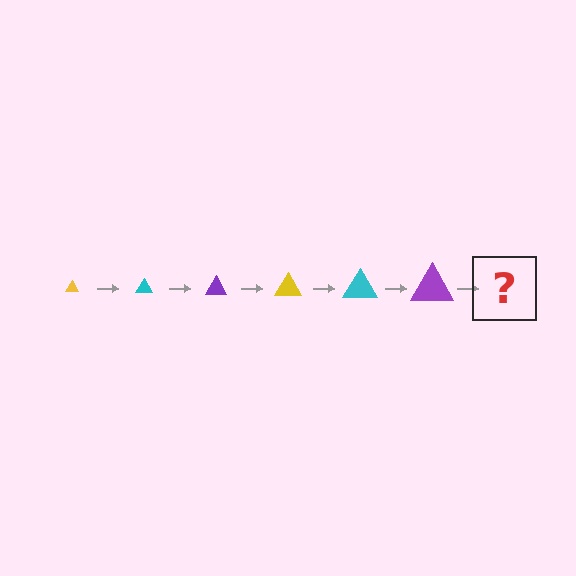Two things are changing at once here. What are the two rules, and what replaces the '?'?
The two rules are that the triangle grows larger each step and the color cycles through yellow, cyan, and purple. The '?' should be a yellow triangle, larger than the previous one.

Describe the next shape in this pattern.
It should be a yellow triangle, larger than the previous one.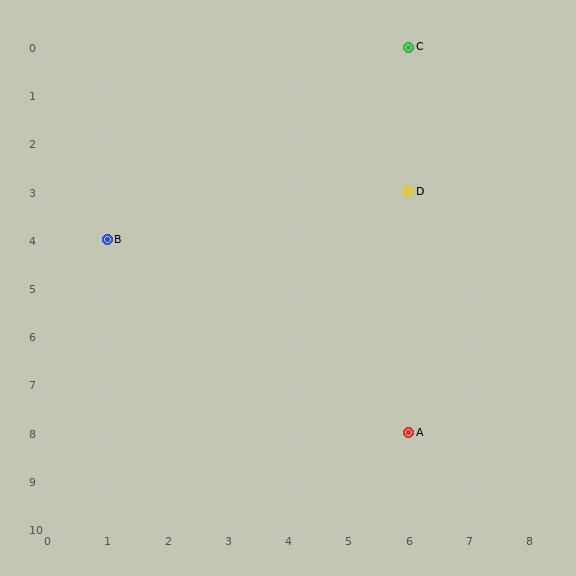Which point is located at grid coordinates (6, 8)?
Point A is at (6, 8).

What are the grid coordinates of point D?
Point D is at grid coordinates (6, 3).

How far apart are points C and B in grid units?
Points C and B are 5 columns and 4 rows apart (about 6.4 grid units diagonally).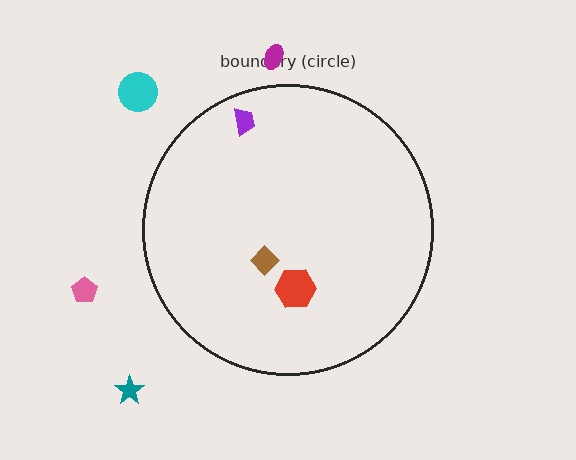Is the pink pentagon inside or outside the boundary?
Outside.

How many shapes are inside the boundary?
3 inside, 4 outside.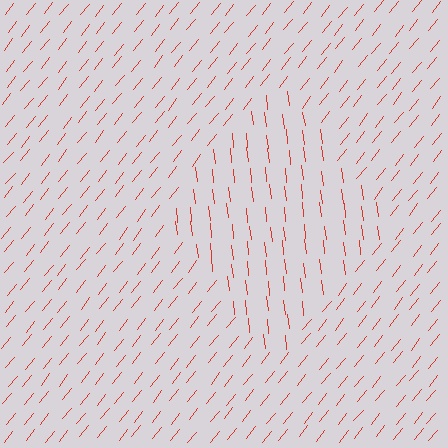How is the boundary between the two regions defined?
The boundary is defined purely by a change in line orientation (approximately 45 degrees difference). All lines are the same color and thickness.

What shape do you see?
I see a diamond.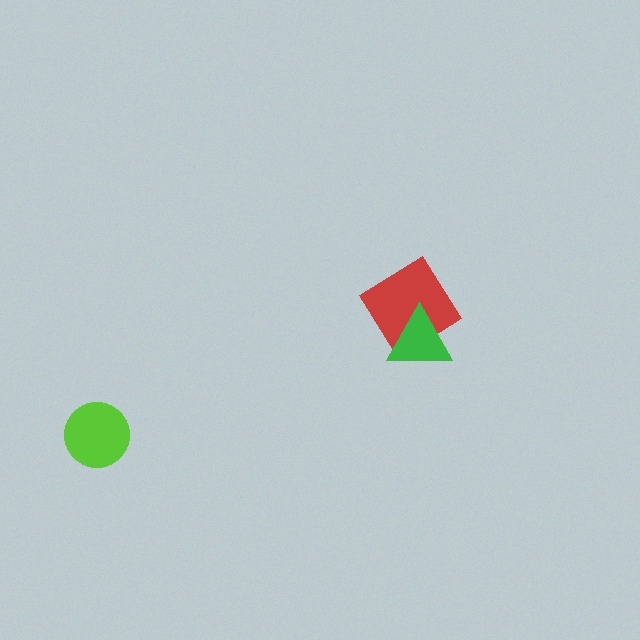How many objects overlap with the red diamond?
1 object overlaps with the red diamond.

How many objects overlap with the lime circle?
0 objects overlap with the lime circle.